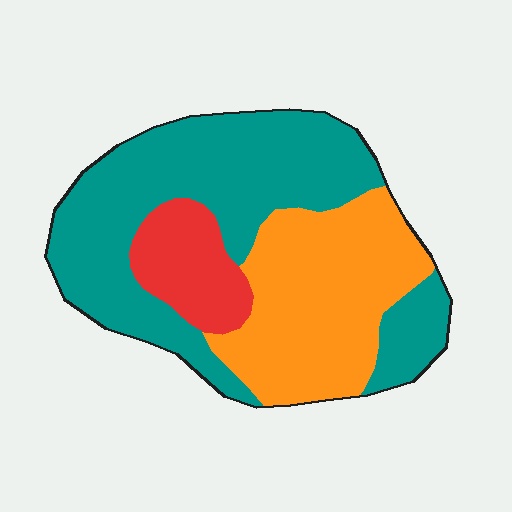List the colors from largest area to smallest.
From largest to smallest: teal, orange, red.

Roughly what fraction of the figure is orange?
Orange covers about 35% of the figure.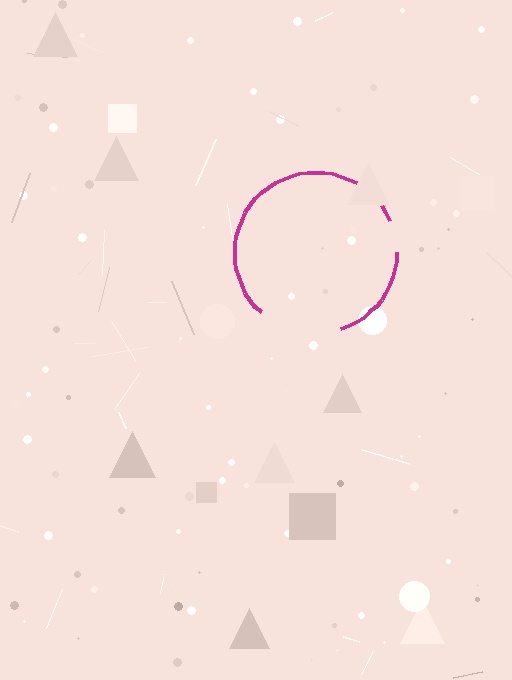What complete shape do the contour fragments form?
The contour fragments form a circle.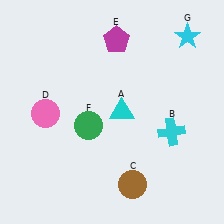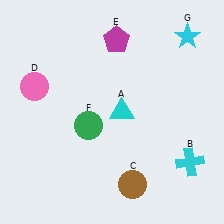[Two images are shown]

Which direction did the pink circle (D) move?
The pink circle (D) moved up.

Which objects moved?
The objects that moved are: the cyan cross (B), the pink circle (D).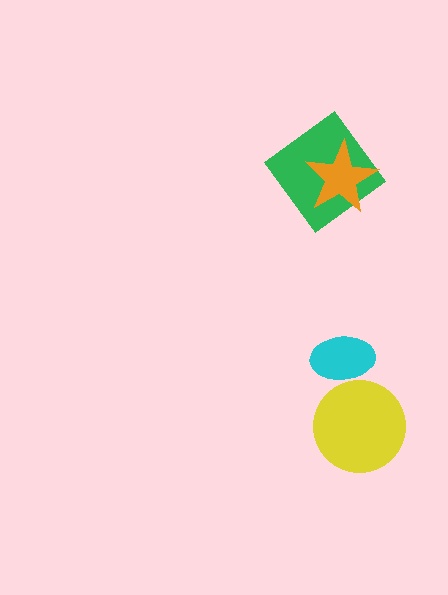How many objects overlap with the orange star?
1 object overlaps with the orange star.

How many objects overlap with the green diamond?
1 object overlaps with the green diamond.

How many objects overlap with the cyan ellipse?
1 object overlaps with the cyan ellipse.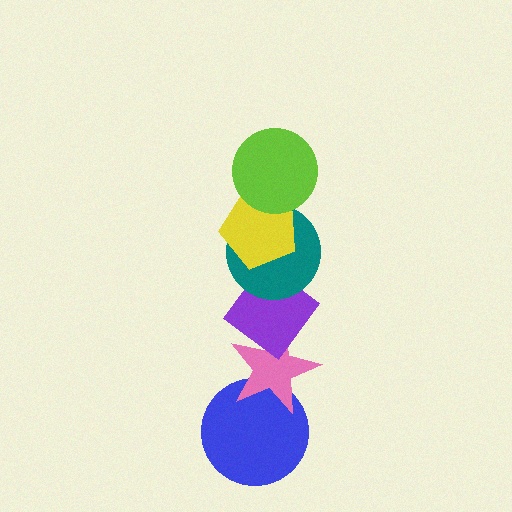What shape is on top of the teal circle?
The yellow pentagon is on top of the teal circle.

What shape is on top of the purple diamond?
The teal circle is on top of the purple diamond.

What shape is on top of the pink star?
The purple diamond is on top of the pink star.